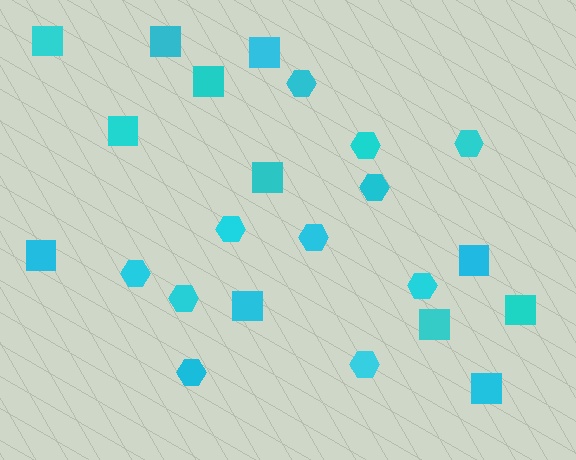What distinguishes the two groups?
There are 2 groups: one group of hexagons (11) and one group of squares (12).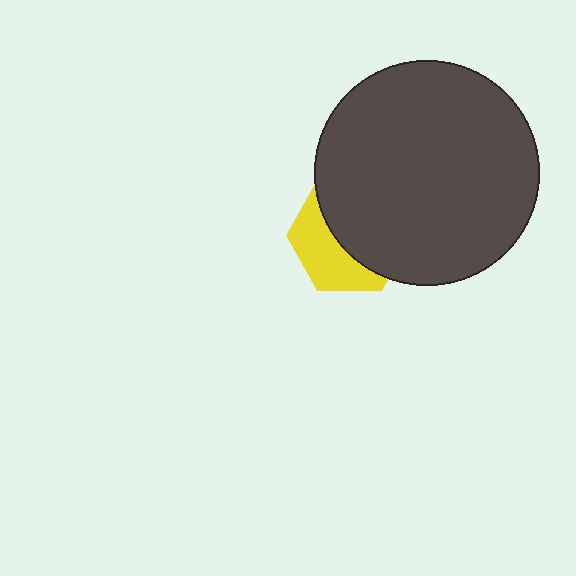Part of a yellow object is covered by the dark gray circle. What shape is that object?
It is a hexagon.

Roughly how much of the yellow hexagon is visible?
A small part of it is visible (roughly 41%).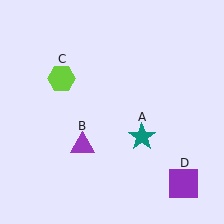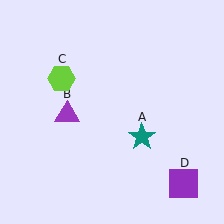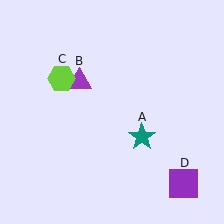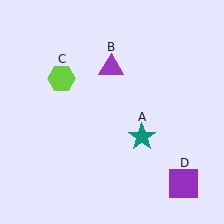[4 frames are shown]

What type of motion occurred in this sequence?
The purple triangle (object B) rotated clockwise around the center of the scene.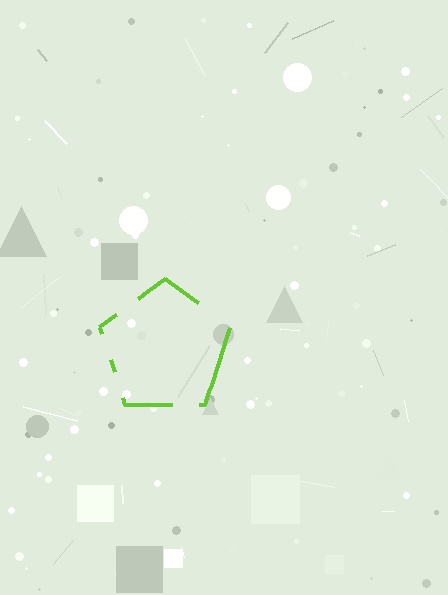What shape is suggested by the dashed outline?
The dashed outline suggests a pentagon.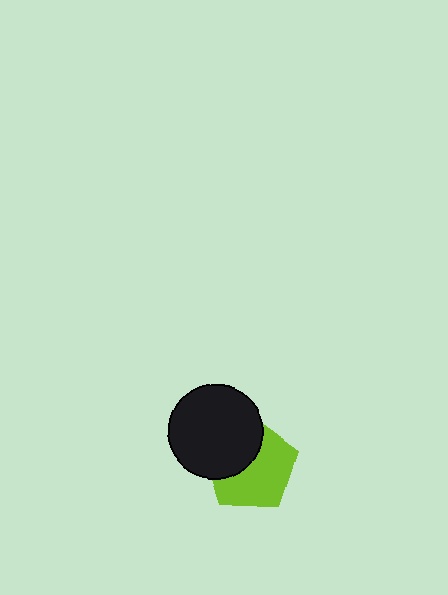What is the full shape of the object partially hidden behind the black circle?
The partially hidden object is a lime pentagon.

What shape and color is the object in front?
The object in front is a black circle.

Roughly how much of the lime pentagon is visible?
About half of it is visible (roughly 60%).